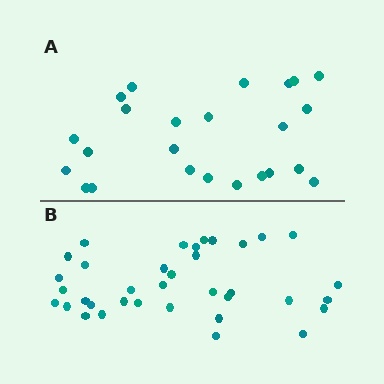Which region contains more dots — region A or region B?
Region B (the bottom region) has more dots.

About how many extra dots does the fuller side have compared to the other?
Region B has roughly 12 or so more dots than region A.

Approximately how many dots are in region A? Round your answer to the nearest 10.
About 20 dots. (The exact count is 24, which rounds to 20.)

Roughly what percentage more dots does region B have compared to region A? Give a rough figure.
About 50% more.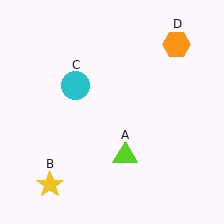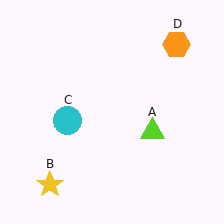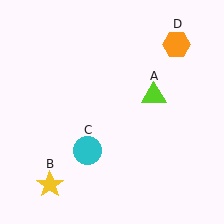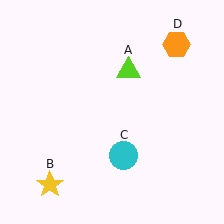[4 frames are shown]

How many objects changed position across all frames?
2 objects changed position: lime triangle (object A), cyan circle (object C).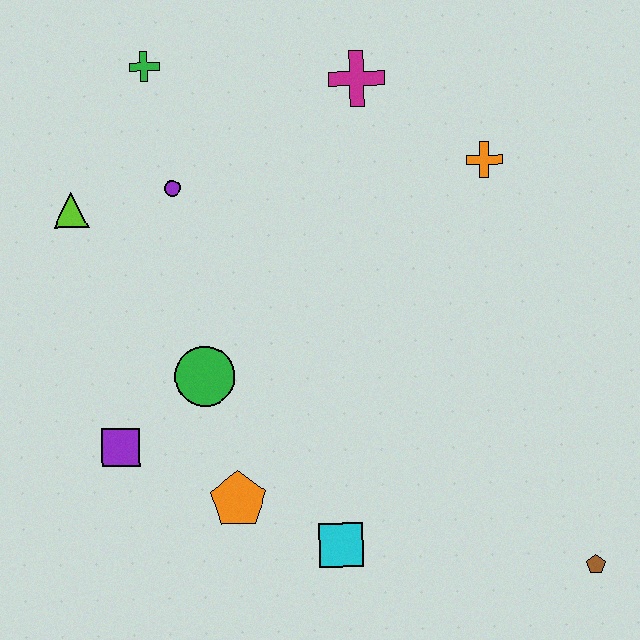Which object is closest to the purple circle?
The lime triangle is closest to the purple circle.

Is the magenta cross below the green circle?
No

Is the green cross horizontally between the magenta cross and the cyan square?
No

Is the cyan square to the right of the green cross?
Yes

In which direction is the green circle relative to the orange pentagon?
The green circle is above the orange pentagon.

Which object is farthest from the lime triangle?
The brown pentagon is farthest from the lime triangle.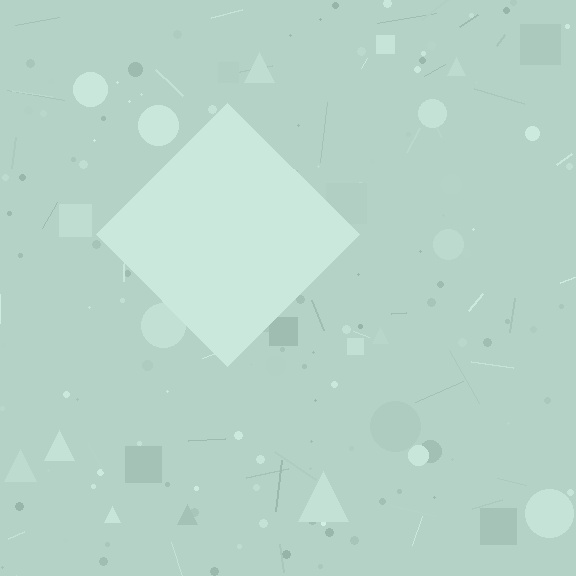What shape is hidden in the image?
A diamond is hidden in the image.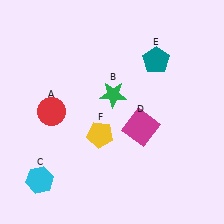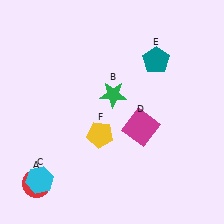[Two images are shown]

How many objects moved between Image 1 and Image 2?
1 object moved between the two images.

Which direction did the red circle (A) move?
The red circle (A) moved down.